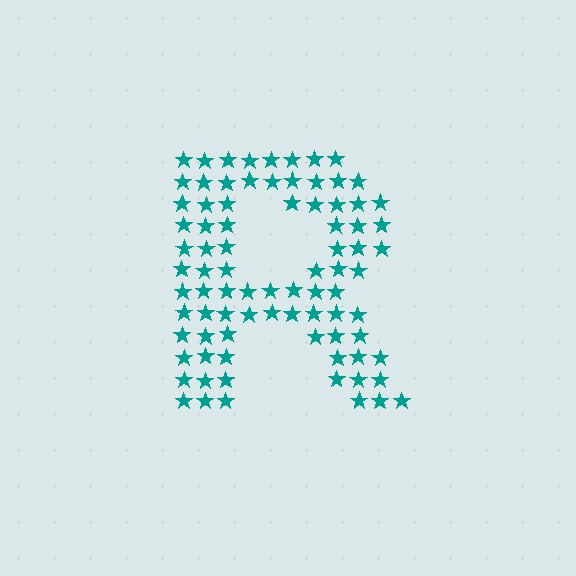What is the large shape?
The large shape is the letter R.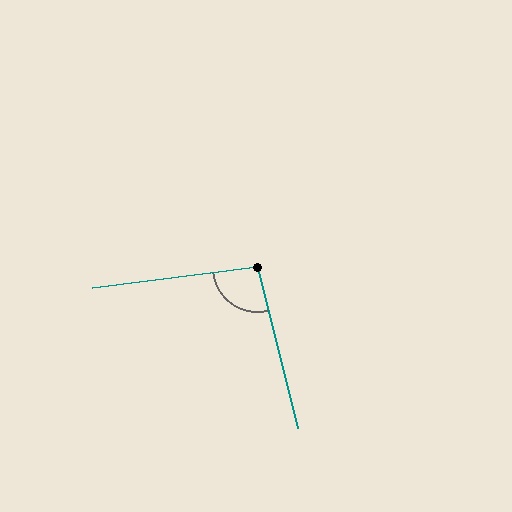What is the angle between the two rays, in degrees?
Approximately 97 degrees.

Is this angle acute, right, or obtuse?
It is obtuse.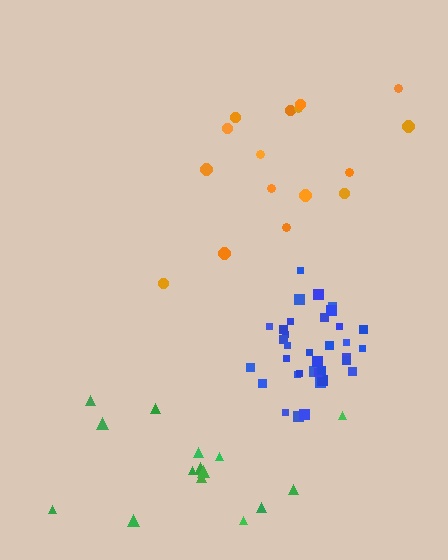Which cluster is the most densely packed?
Blue.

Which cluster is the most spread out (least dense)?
Green.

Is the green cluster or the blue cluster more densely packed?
Blue.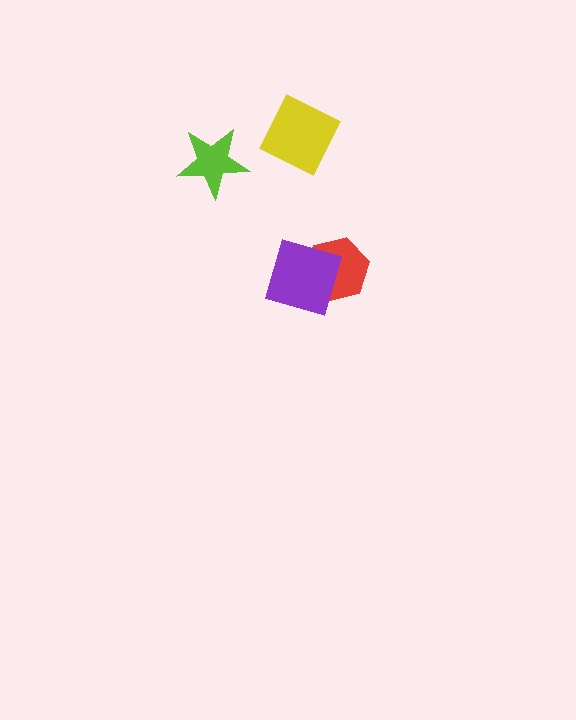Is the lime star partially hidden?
No, no other shape covers it.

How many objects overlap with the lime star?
0 objects overlap with the lime star.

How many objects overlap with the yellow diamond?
0 objects overlap with the yellow diamond.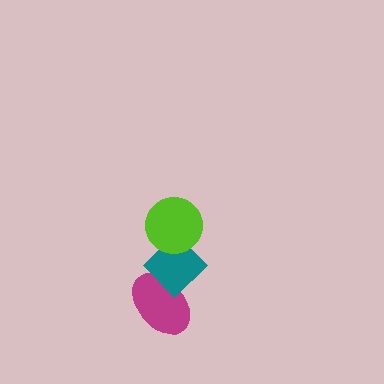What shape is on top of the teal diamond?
The lime circle is on top of the teal diamond.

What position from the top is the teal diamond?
The teal diamond is 2nd from the top.